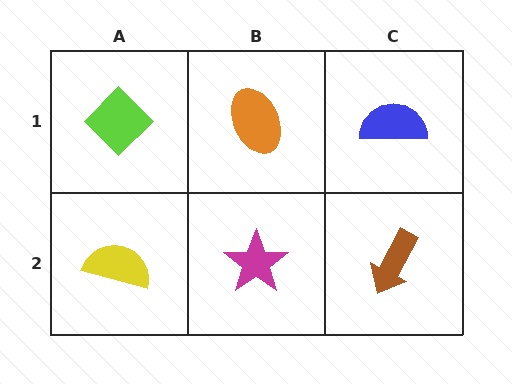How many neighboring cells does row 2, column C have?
2.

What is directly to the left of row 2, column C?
A magenta star.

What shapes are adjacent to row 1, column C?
A brown arrow (row 2, column C), an orange ellipse (row 1, column B).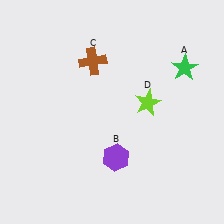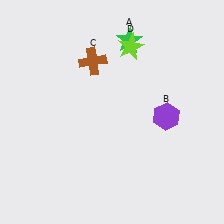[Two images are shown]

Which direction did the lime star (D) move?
The lime star (D) moved up.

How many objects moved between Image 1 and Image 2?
3 objects moved between the two images.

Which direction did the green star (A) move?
The green star (A) moved left.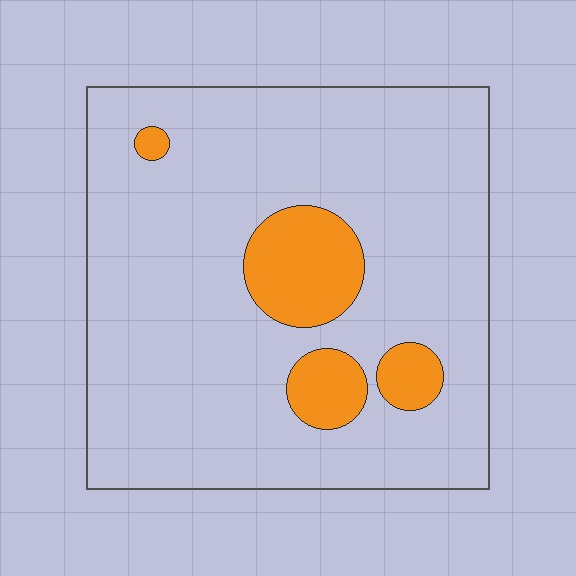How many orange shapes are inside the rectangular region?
4.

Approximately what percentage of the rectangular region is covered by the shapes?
Approximately 15%.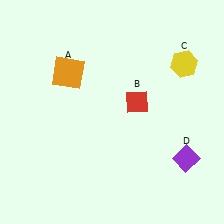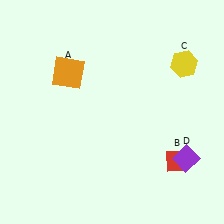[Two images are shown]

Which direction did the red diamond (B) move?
The red diamond (B) moved down.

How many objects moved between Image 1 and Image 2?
1 object moved between the two images.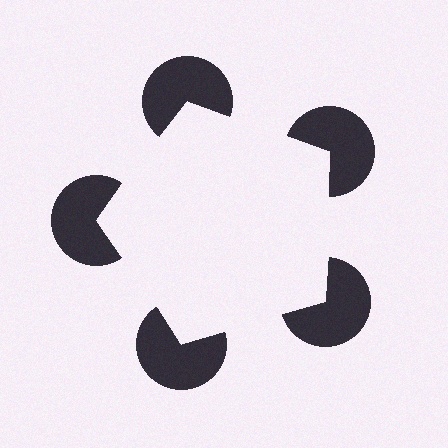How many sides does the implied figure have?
5 sides.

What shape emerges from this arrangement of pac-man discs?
An illusory pentagon — its edges are inferred from the aligned wedge cuts in the pac-man discs, not physically drawn.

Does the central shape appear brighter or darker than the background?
It typically appears slightly brighter than the background, even though no actual brightness change is drawn.